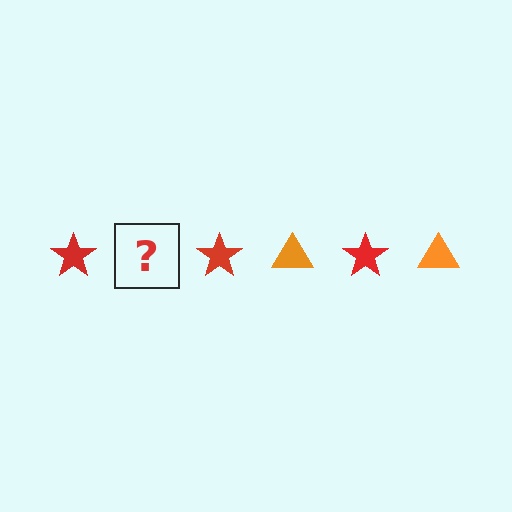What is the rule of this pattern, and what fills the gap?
The rule is that the pattern alternates between red star and orange triangle. The gap should be filled with an orange triangle.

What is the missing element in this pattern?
The missing element is an orange triangle.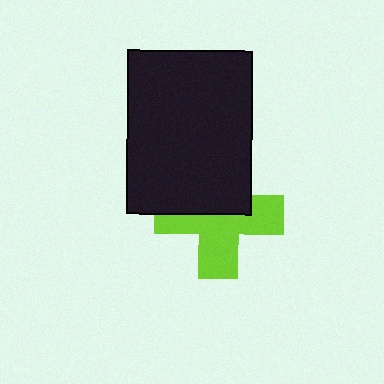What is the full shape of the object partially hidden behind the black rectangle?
The partially hidden object is a lime cross.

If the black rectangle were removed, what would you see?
You would see the complete lime cross.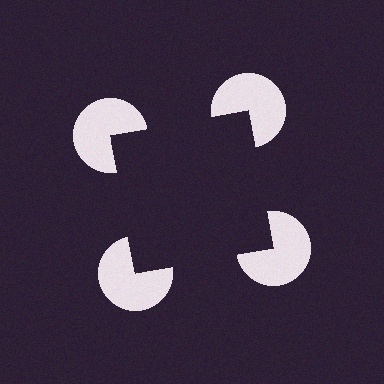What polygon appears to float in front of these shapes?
An illusory square — its edges are inferred from the aligned wedge cuts in the pac-man discs, not physically drawn.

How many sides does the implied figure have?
4 sides.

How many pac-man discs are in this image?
There are 4 — one at each vertex of the illusory square.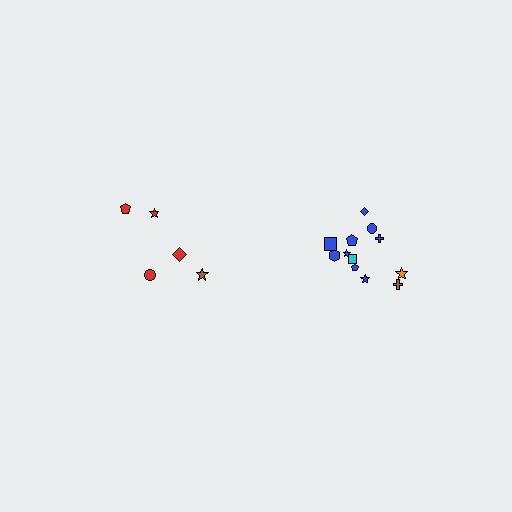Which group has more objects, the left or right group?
The right group.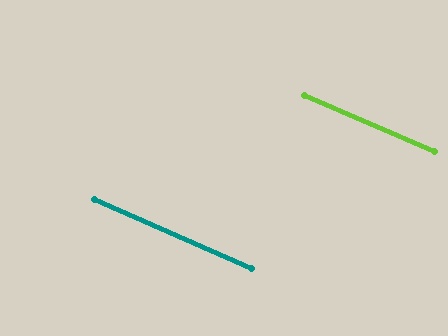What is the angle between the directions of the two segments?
Approximately 1 degree.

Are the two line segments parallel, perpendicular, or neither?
Parallel — their directions differ by only 0.6°.